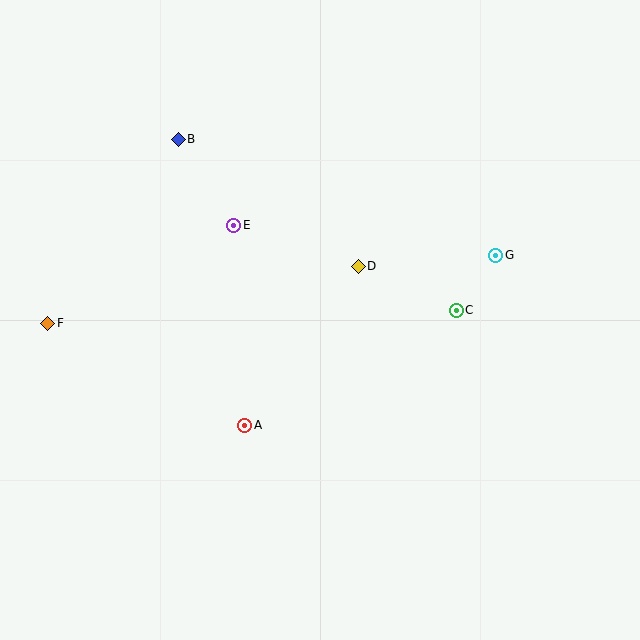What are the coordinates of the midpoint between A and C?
The midpoint between A and C is at (351, 368).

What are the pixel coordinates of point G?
Point G is at (496, 255).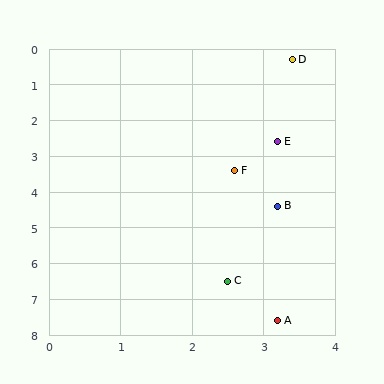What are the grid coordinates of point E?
Point E is at approximately (3.2, 2.6).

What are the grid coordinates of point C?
Point C is at approximately (2.5, 6.5).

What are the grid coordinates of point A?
Point A is at approximately (3.2, 7.6).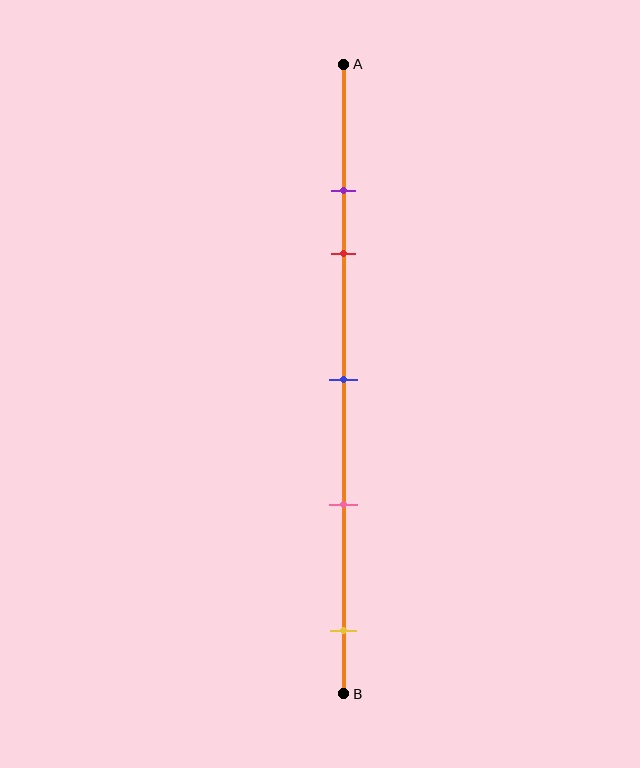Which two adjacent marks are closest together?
The purple and red marks are the closest adjacent pair.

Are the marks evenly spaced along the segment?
No, the marks are not evenly spaced.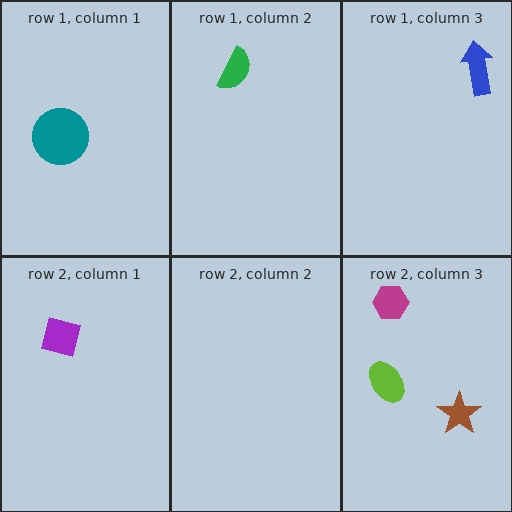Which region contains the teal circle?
The row 1, column 1 region.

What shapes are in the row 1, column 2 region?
The green semicircle.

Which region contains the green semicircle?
The row 1, column 2 region.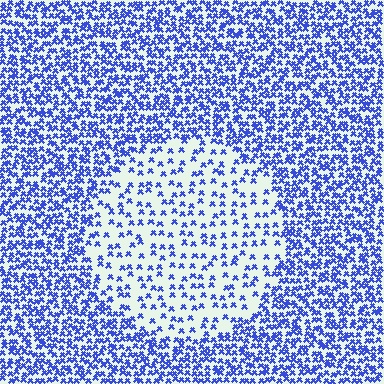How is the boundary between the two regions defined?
The boundary is defined by a change in element density (approximately 2.5x ratio). All elements are the same color, size, and shape.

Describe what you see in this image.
The image contains small blue elements arranged at two different densities. A circle-shaped region is visible where the elements are less densely packed than the surrounding area.